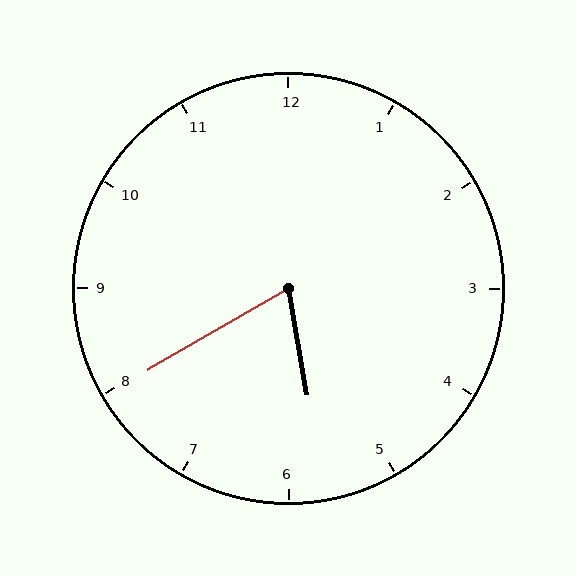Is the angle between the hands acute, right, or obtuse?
It is acute.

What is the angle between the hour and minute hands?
Approximately 70 degrees.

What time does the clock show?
5:40.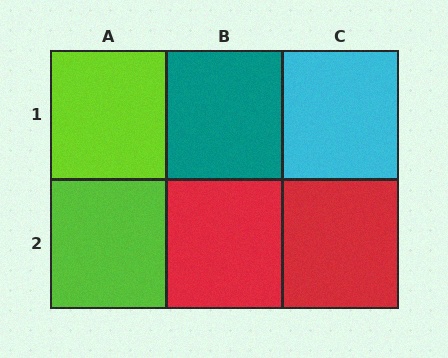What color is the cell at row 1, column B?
Teal.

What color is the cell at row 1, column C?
Cyan.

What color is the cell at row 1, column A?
Lime.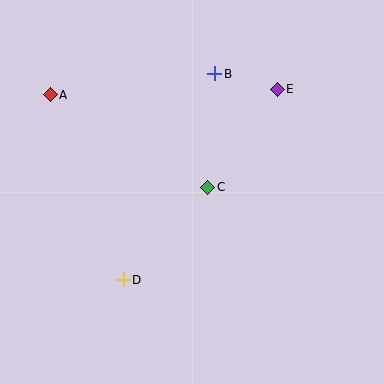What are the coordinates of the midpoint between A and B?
The midpoint between A and B is at (133, 84).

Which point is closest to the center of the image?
Point C at (207, 187) is closest to the center.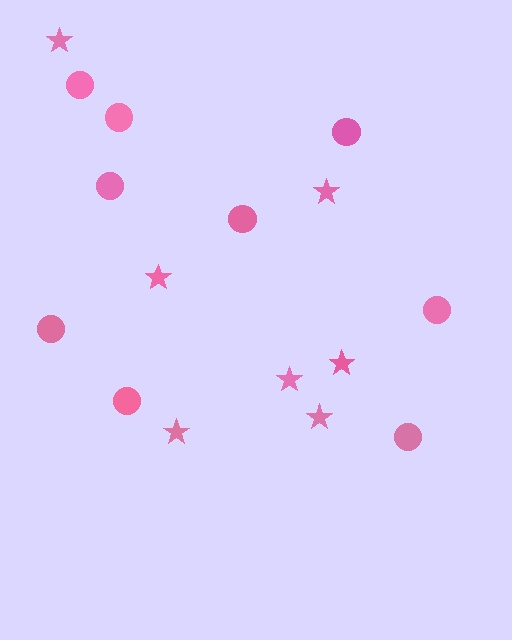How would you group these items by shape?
There are 2 groups: one group of circles (9) and one group of stars (7).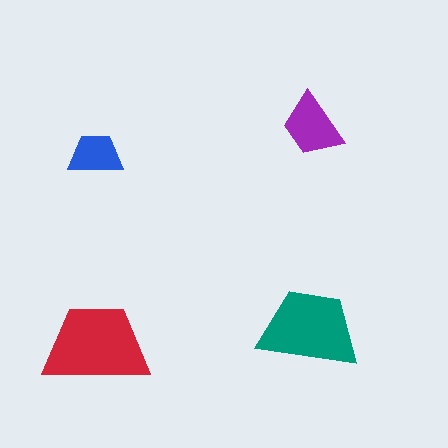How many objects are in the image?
There are 4 objects in the image.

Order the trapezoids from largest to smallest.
the red one, the teal one, the purple one, the blue one.